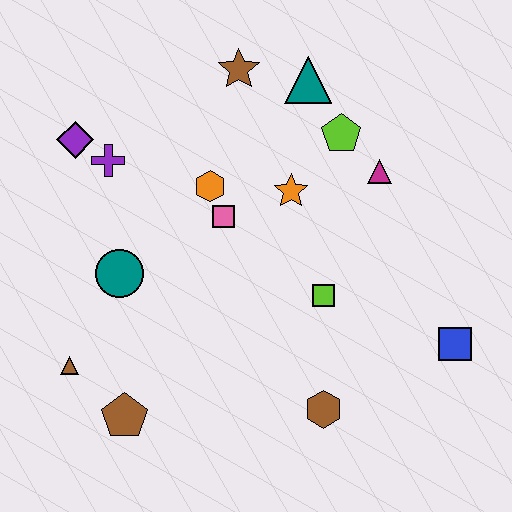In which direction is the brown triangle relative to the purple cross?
The brown triangle is below the purple cross.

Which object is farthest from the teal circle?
The blue square is farthest from the teal circle.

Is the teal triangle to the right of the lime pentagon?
No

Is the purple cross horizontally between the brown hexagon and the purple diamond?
Yes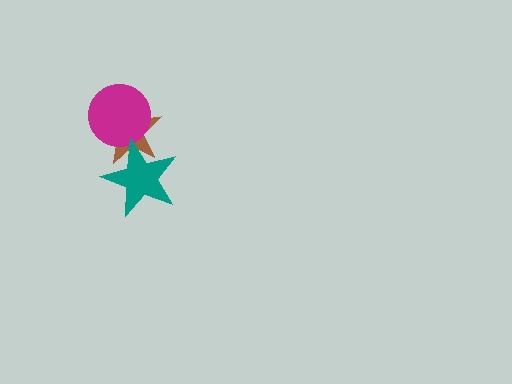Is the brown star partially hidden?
Yes, it is partially covered by another shape.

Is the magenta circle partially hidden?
No, no other shape covers it.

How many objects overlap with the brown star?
2 objects overlap with the brown star.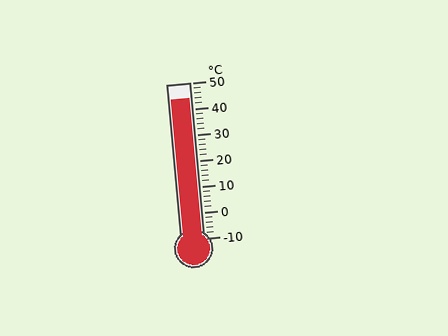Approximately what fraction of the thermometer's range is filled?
The thermometer is filled to approximately 90% of its range.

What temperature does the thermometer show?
The thermometer shows approximately 44°C.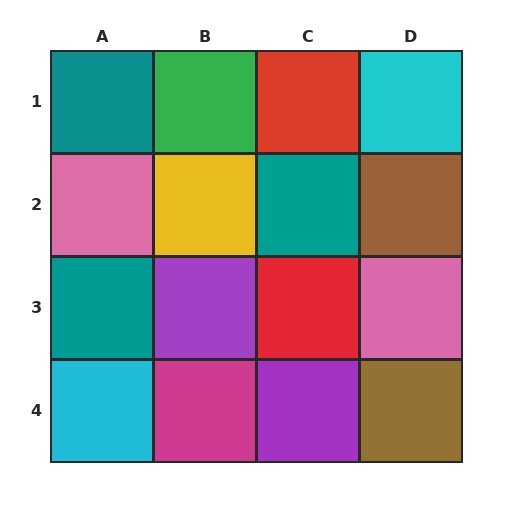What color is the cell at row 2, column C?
Teal.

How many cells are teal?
3 cells are teal.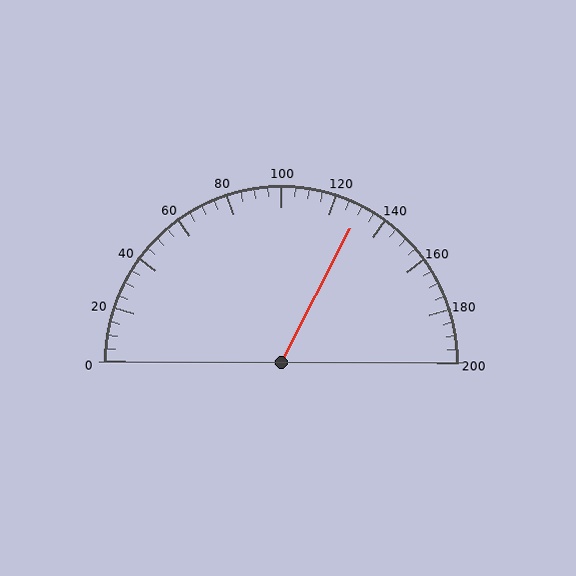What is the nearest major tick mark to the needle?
The nearest major tick mark is 120.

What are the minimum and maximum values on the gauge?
The gauge ranges from 0 to 200.